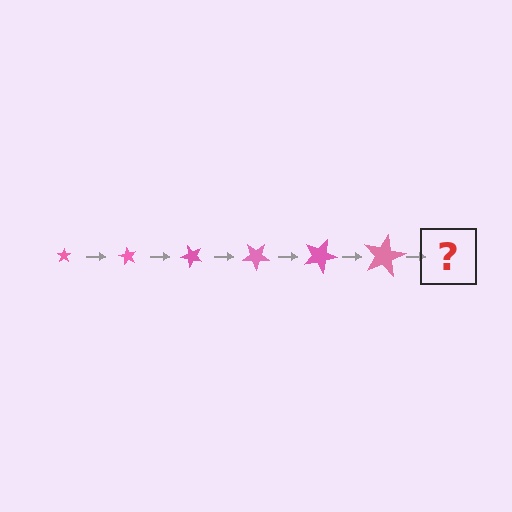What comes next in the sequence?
The next element should be a star, larger than the previous one and rotated 360 degrees from the start.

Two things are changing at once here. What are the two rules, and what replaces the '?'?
The two rules are that the star grows larger each step and it rotates 60 degrees each step. The '?' should be a star, larger than the previous one and rotated 360 degrees from the start.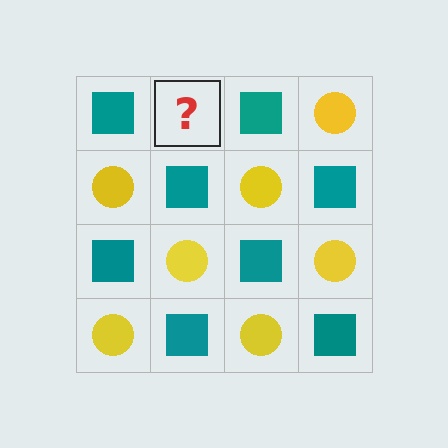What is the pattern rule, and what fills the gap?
The rule is that it alternates teal square and yellow circle in a checkerboard pattern. The gap should be filled with a yellow circle.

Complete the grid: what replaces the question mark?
The question mark should be replaced with a yellow circle.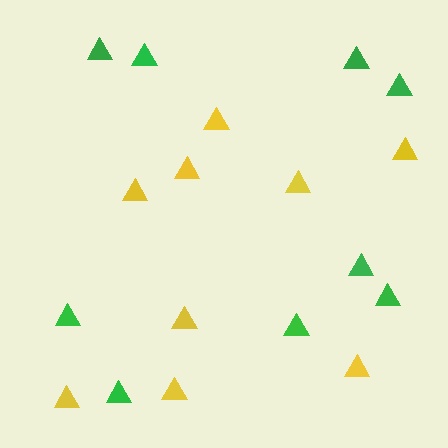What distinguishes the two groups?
There are 2 groups: one group of green triangles (9) and one group of yellow triangles (9).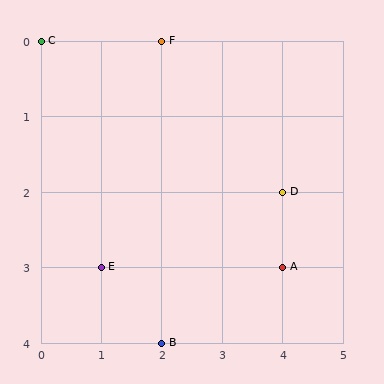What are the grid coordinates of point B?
Point B is at grid coordinates (2, 4).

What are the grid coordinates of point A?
Point A is at grid coordinates (4, 3).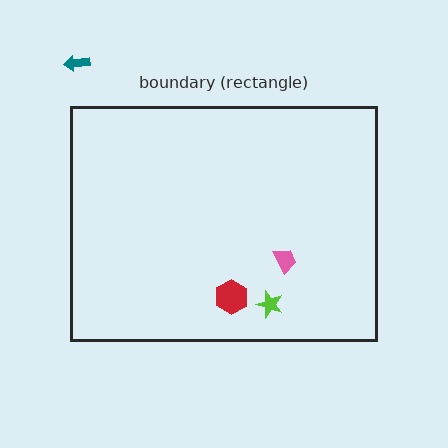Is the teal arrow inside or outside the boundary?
Outside.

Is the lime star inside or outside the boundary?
Inside.